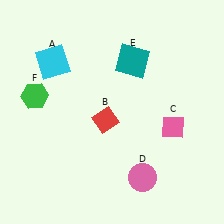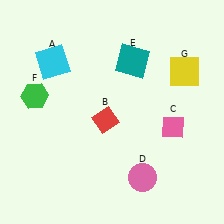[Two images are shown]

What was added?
A yellow square (G) was added in Image 2.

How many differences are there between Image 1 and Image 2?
There is 1 difference between the two images.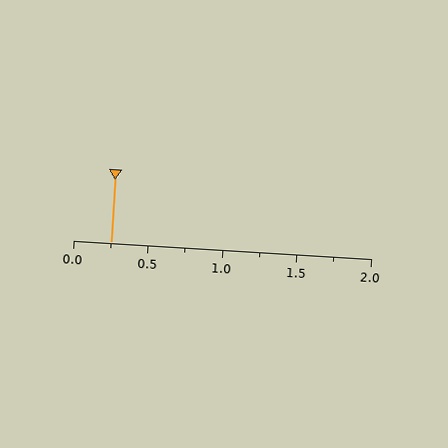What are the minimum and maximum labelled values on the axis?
The axis runs from 0.0 to 2.0.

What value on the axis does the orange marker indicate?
The marker indicates approximately 0.25.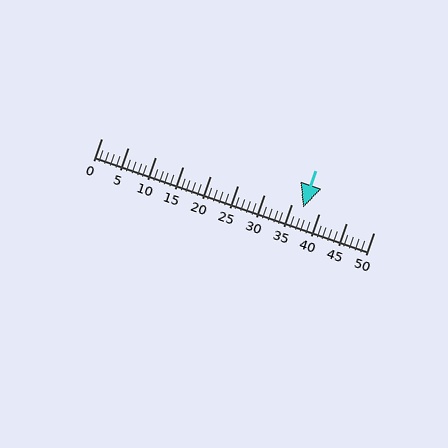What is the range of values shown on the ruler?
The ruler shows values from 0 to 50.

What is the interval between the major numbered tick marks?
The major tick marks are spaced 5 units apart.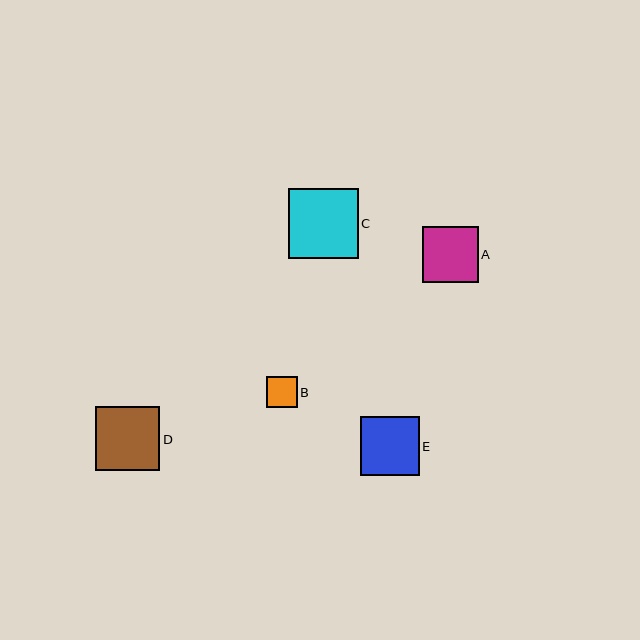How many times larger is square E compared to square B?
Square E is approximately 1.9 times the size of square B.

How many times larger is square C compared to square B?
Square C is approximately 2.2 times the size of square B.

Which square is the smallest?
Square B is the smallest with a size of approximately 31 pixels.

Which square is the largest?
Square C is the largest with a size of approximately 70 pixels.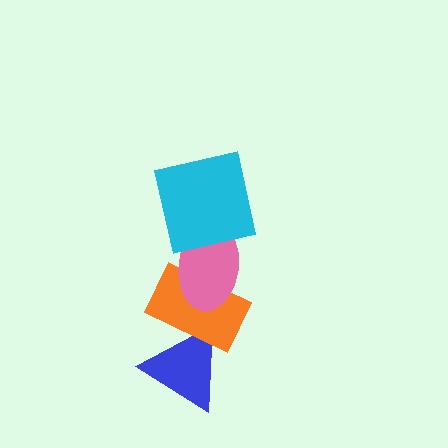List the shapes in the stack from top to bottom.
From top to bottom: the cyan square, the pink ellipse, the orange rectangle, the blue triangle.